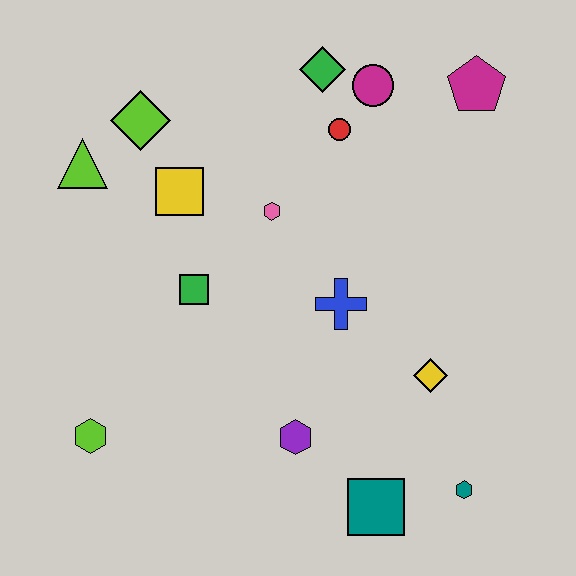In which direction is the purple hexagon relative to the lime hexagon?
The purple hexagon is to the right of the lime hexagon.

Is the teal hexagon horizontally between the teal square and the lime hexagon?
No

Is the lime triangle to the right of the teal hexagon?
No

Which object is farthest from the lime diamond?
The teal hexagon is farthest from the lime diamond.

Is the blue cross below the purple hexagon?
No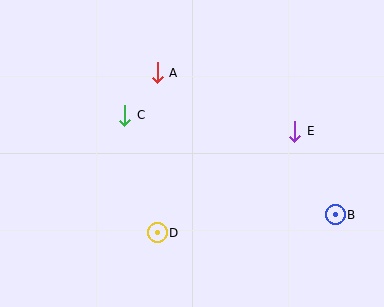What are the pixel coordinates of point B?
Point B is at (335, 215).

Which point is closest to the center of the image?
Point C at (125, 115) is closest to the center.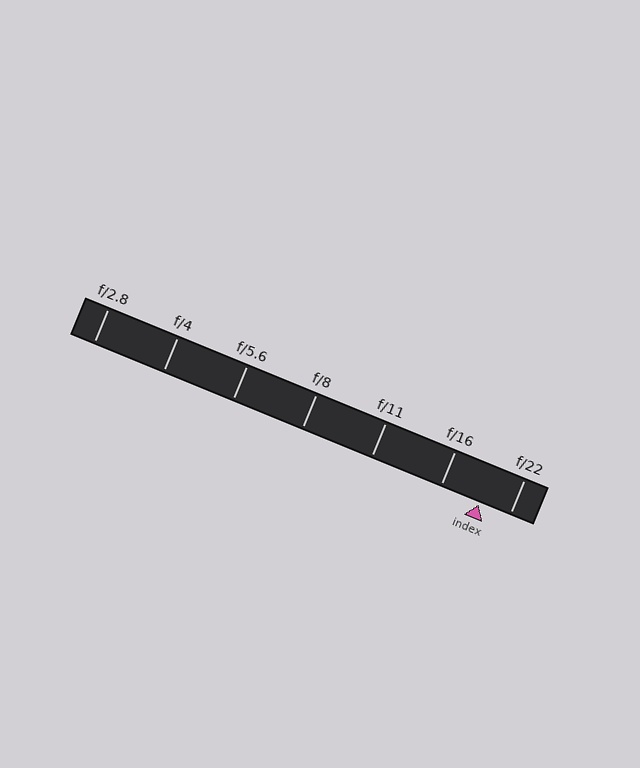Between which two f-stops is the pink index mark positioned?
The index mark is between f/16 and f/22.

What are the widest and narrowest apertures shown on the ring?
The widest aperture shown is f/2.8 and the narrowest is f/22.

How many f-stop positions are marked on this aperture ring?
There are 7 f-stop positions marked.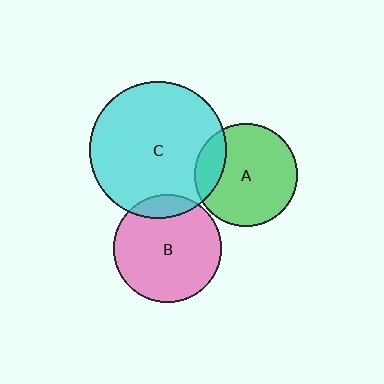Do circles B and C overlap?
Yes.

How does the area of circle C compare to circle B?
Approximately 1.6 times.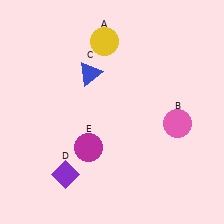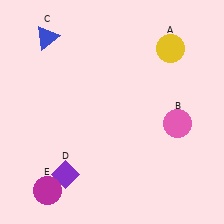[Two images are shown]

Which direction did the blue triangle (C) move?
The blue triangle (C) moved left.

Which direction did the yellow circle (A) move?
The yellow circle (A) moved right.